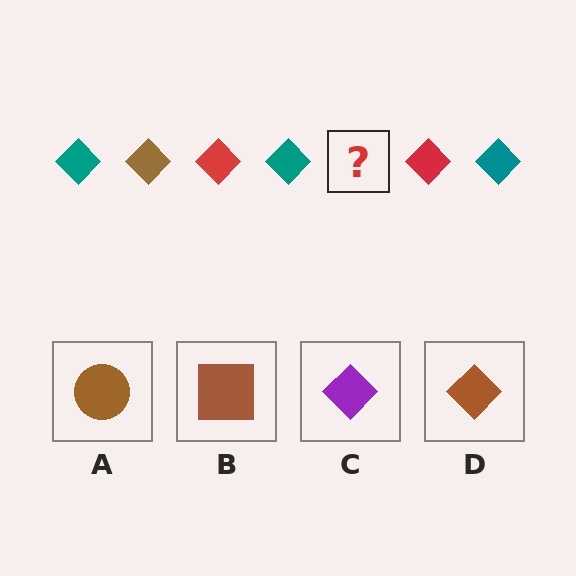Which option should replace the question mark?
Option D.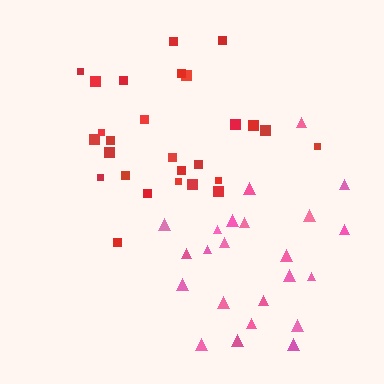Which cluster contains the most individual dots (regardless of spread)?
Red (27).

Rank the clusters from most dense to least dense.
red, pink.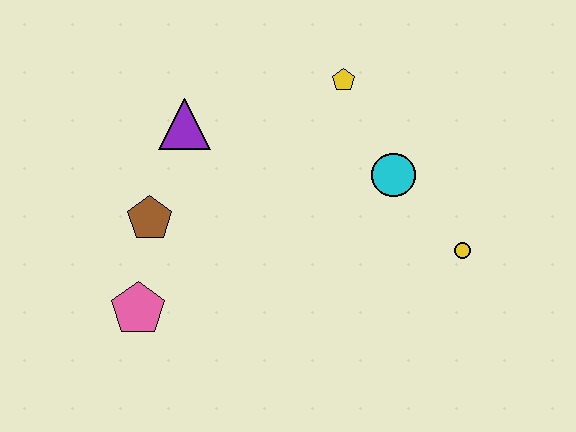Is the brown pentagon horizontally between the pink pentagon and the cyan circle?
Yes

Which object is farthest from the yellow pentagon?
The pink pentagon is farthest from the yellow pentagon.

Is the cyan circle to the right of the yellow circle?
No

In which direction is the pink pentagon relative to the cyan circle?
The pink pentagon is to the left of the cyan circle.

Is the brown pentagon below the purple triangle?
Yes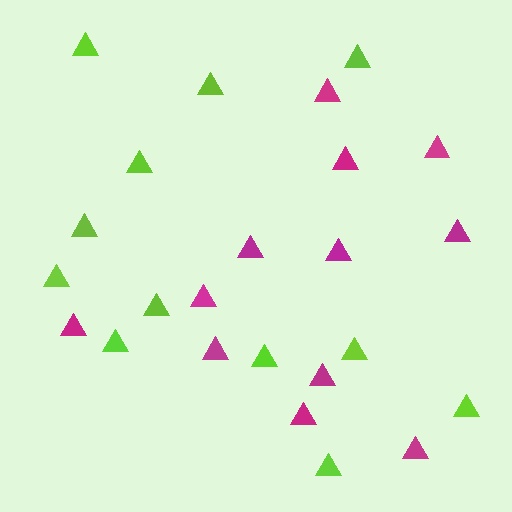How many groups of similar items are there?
There are 2 groups: one group of magenta triangles (12) and one group of lime triangles (12).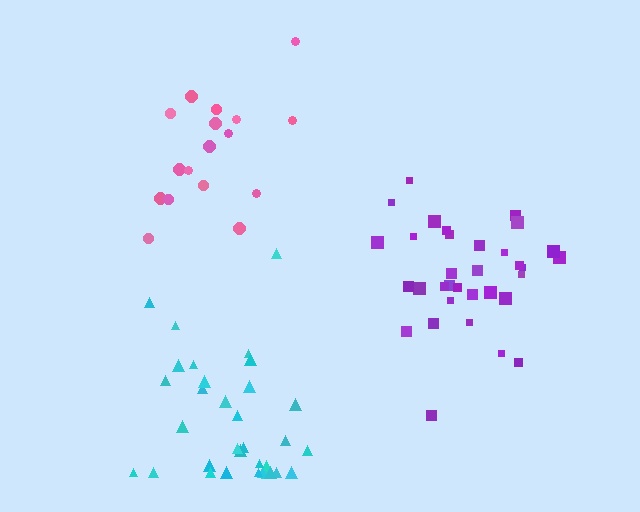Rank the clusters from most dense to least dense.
purple, cyan, pink.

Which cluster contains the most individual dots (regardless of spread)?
Cyan (33).